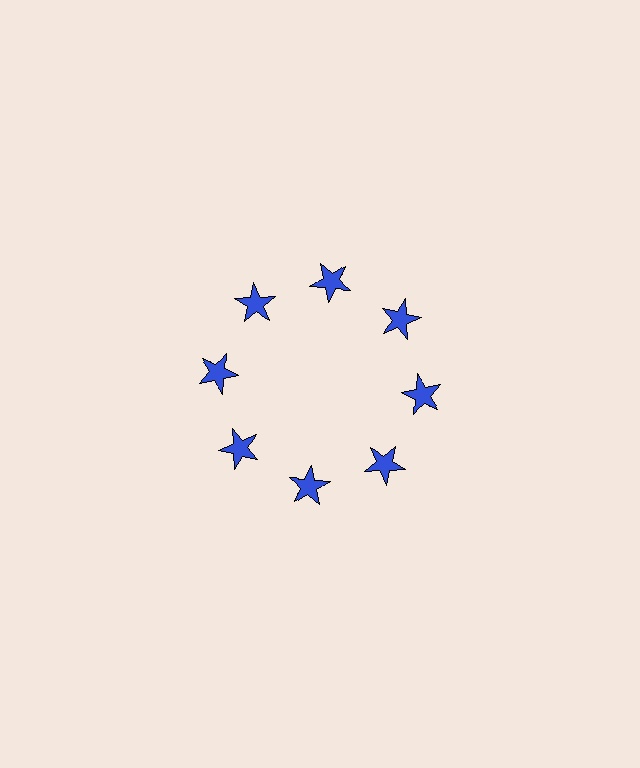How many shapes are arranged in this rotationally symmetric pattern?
There are 8 shapes, arranged in 8 groups of 1.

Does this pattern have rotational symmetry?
Yes, this pattern has 8-fold rotational symmetry. It looks the same after rotating 45 degrees around the center.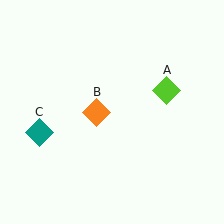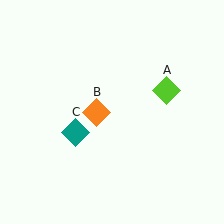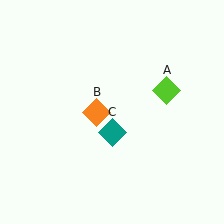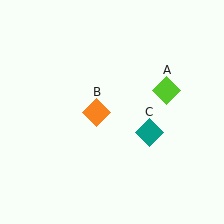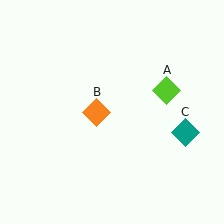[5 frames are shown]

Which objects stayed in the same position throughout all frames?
Lime diamond (object A) and orange diamond (object B) remained stationary.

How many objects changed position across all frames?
1 object changed position: teal diamond (object C).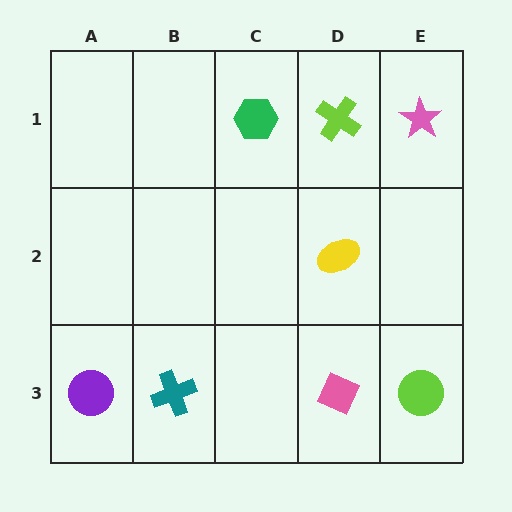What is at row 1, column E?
A pink star.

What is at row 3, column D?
A pink diamond.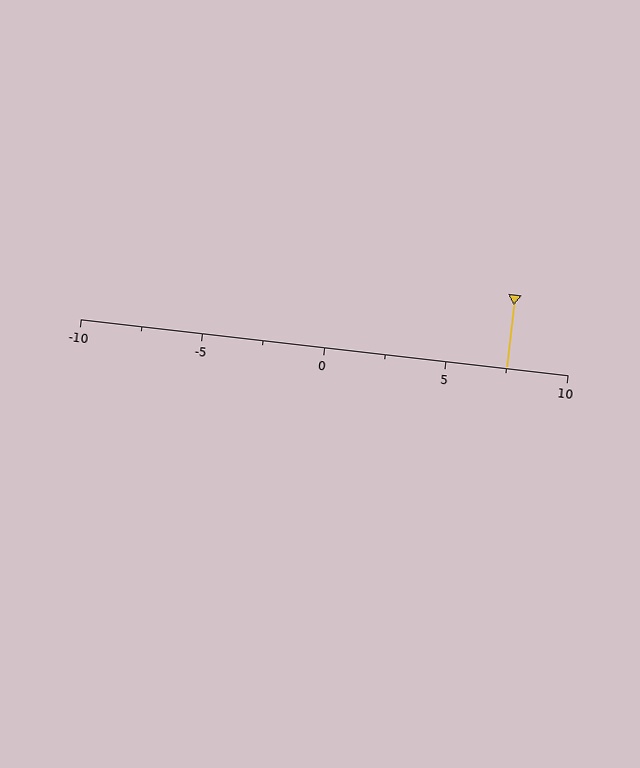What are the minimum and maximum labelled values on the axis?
The axis runs from -10 to 10.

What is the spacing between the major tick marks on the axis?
The major ticks are spaced 5 apart.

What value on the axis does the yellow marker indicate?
The marker indicates approximately 7.5.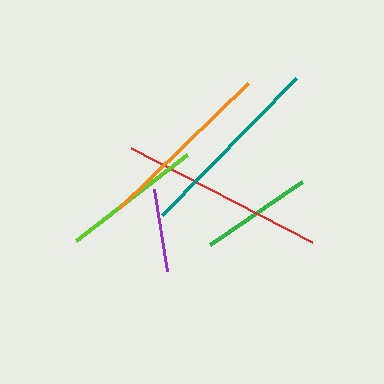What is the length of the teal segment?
The teal segment is approximately 191 pixels long.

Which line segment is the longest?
The red line is the longest at approximately 204 pixels.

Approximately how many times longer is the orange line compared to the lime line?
The orange line is approximately 1.3 times the length of the lime line.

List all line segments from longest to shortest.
From longest to shortest: red, teal, orange, lime, green, purple.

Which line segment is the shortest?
The purple line is the shortest at approximately 83 pixels.